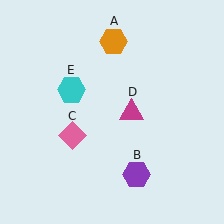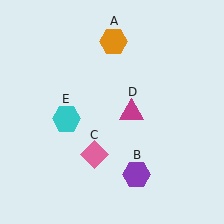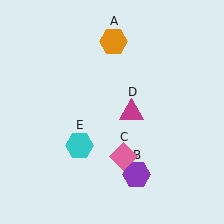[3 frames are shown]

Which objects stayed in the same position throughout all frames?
Orange hexagon (object A) and purple hexagon (object B) and magenta triangle (object D) remained stationary.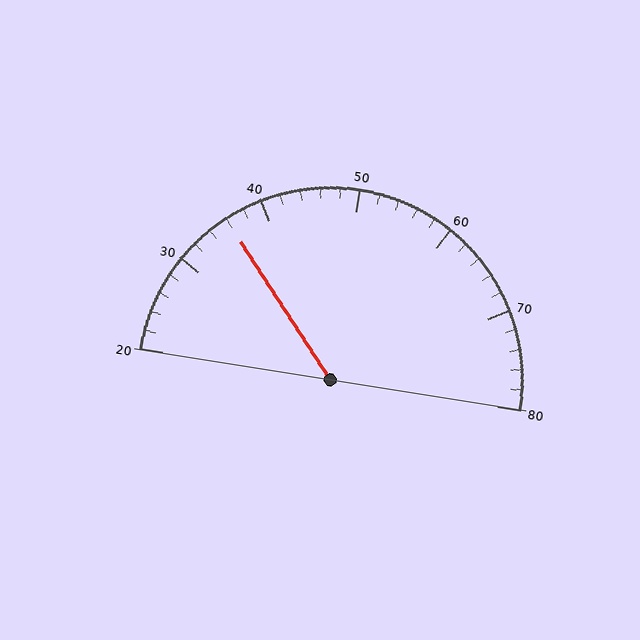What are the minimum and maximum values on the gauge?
The gauge ranges from 20 to 80.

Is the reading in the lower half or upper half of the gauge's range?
The reading is in the lower half of the range (20 to 80).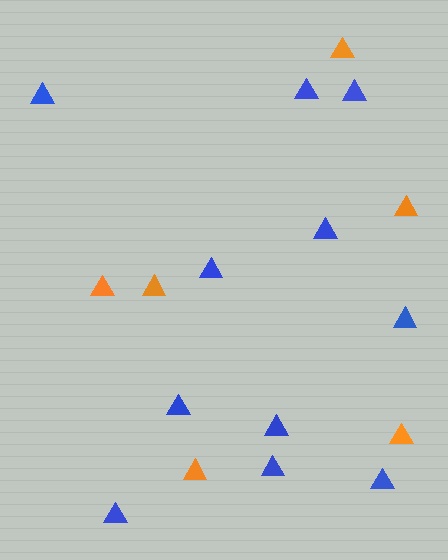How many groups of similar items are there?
There are 2 groups: one group of blue triangles (11) and one group of orange triangles (6).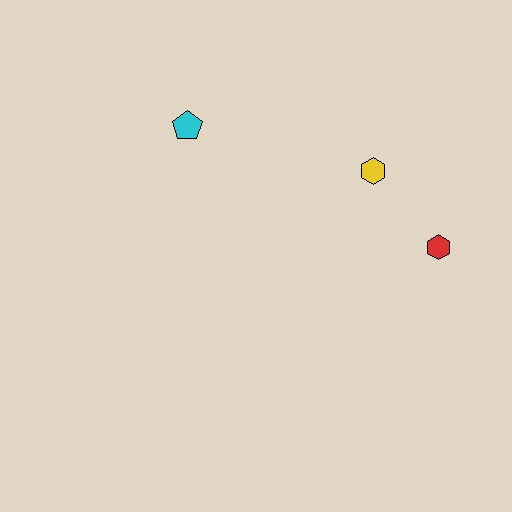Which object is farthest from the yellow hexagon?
The cyan pentagon is farthest from the yellow hexagon.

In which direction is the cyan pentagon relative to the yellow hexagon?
The cyan pentagon is to the left of the yellow hexagon.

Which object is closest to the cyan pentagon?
The yellow hexagon is closest to the cyan pentagon.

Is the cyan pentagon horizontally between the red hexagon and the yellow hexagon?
No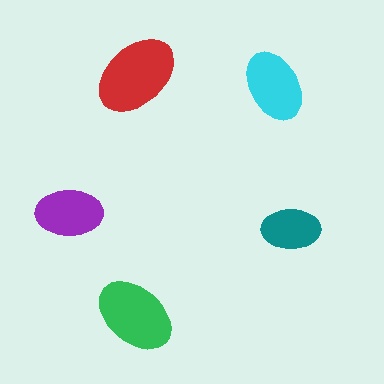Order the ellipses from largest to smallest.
the red one, the green one, the cyan one, the purple one, the teal one.